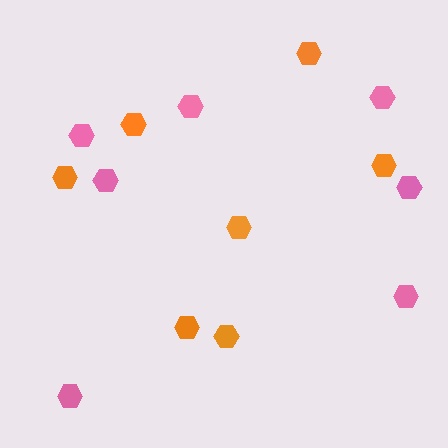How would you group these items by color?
There are 2 groups: one group of orange hexagons (7) and one group of pink hexagons (7).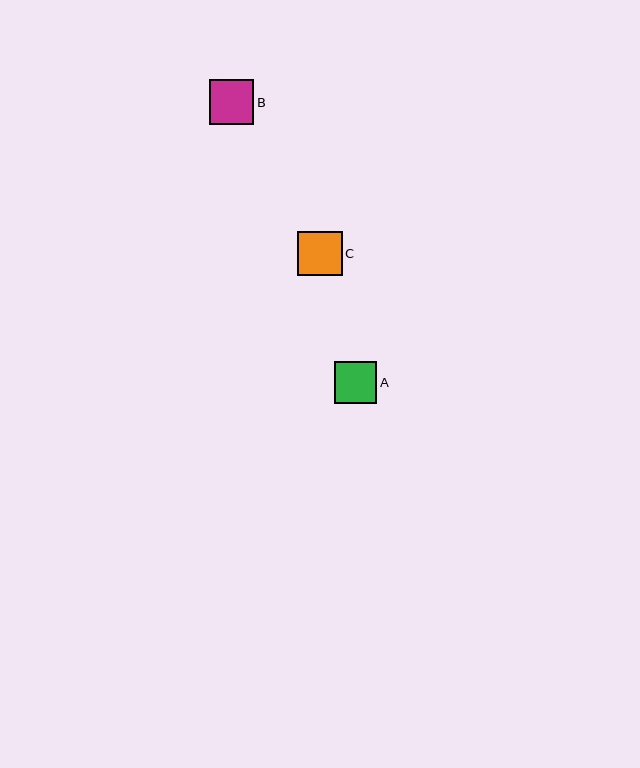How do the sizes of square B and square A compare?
Square B and square A are approximately the same size.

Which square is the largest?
Square B is the largest with a size of approximately 45 pixels.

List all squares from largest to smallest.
From largest to smallest: B, C, A.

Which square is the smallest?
Square A is the smallest with a size of approximately 42 pixels.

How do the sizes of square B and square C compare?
Square B and square C are approximately the same size.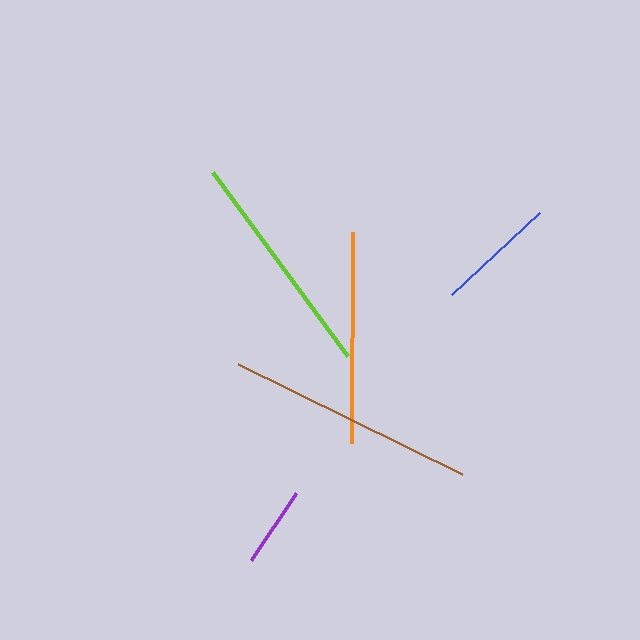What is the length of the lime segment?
The lime segment is approximately 228 pixels long.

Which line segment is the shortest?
The purple line is the shortest at approximately 81 pixels.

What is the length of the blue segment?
The blue segment is approximately 120 pixels long.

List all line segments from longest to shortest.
From longest to shortest: brown, lime, orange, blue, purple.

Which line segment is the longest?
The brown line is the longest at approximately 250 pixels.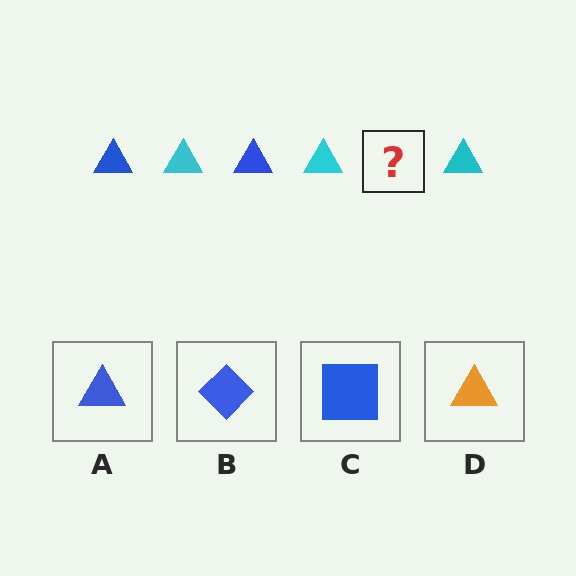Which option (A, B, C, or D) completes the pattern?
A.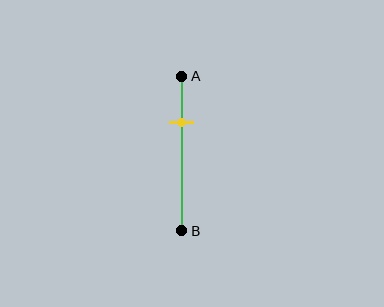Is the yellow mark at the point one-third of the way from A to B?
No, the mark is at about 30% from A, not at the 33% one-third point.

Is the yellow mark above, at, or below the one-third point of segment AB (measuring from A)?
The yellow mark is above the one-third point of segment AB.